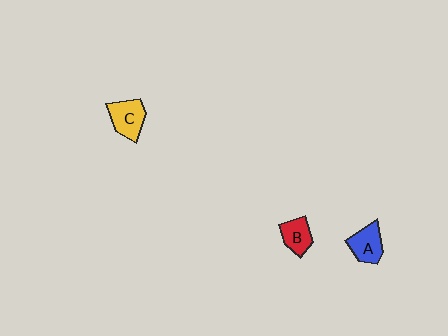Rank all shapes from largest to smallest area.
From largest to smallest: C (yellow), A (blue), B (red).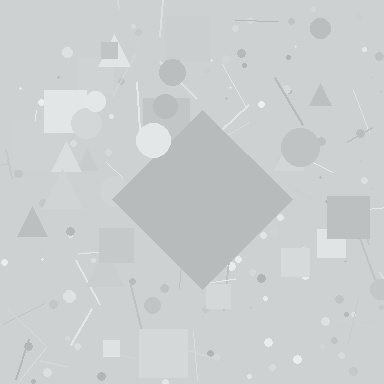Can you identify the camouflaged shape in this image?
The camouflaged shape is a diamond.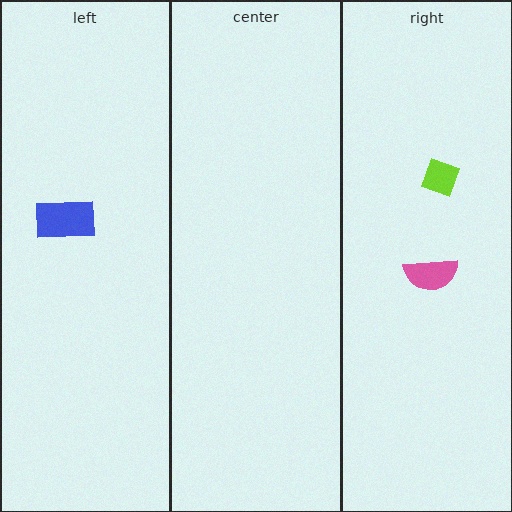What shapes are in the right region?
The lime diamond, the pink semicircle.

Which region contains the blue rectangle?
The left region.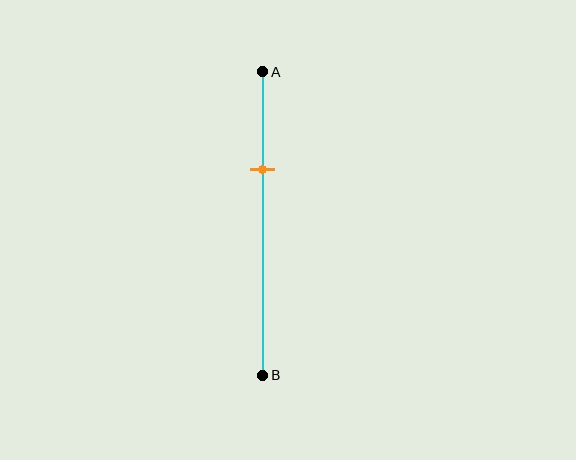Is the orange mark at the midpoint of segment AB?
No, the mark is at about 30% from A, not at the 50% midpoint.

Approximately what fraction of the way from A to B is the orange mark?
The orange mark is approximately 30% of the way from A to B.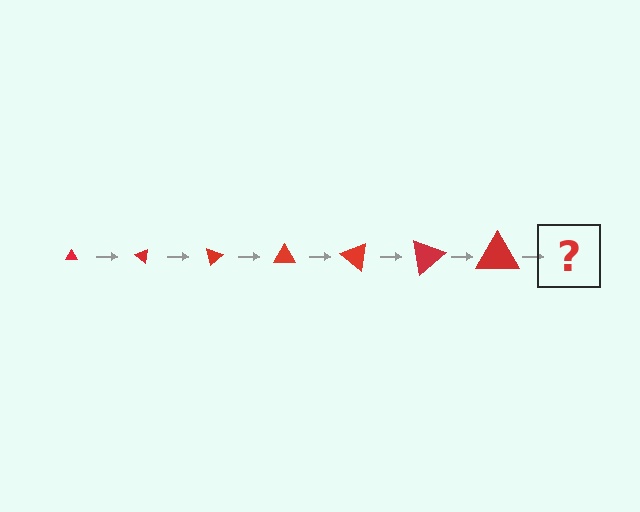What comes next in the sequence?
The next element should be a triangle, larger than the previous one and rotated 280 degrees from the start.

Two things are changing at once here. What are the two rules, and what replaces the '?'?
The two rules are that the triangle grows larger each step and it rotates 40 degrees each step. The '?' should be a triangle, larger than the previous one and rotated 280 degrees from the start.